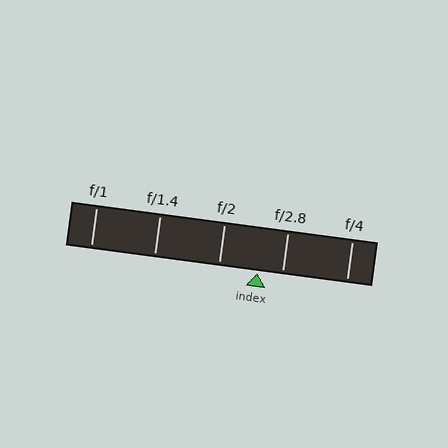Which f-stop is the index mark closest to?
The index mark is closest to f/2.8.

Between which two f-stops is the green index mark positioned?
The index mark is between f/2 and f/2.8.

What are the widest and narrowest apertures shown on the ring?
The widest aperture shown is f/1 and the narrowest is f/4.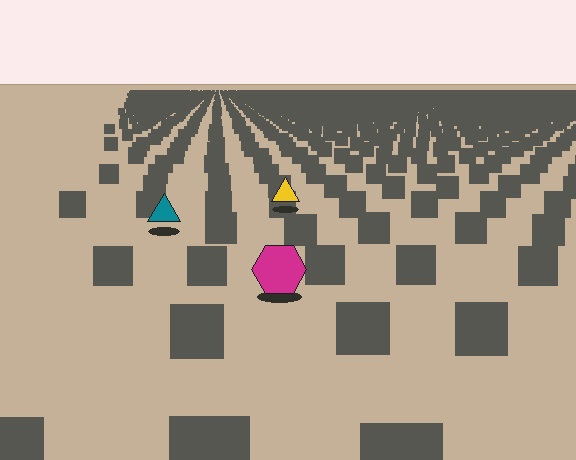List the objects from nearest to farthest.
From nearest to farthest: the magenta hexagon, the teal triangle, the yellow triangle.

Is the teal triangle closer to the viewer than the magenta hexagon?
No. The magenta hexagon is closer — you can tell from the texture gradient: the ground texture is coarser near it.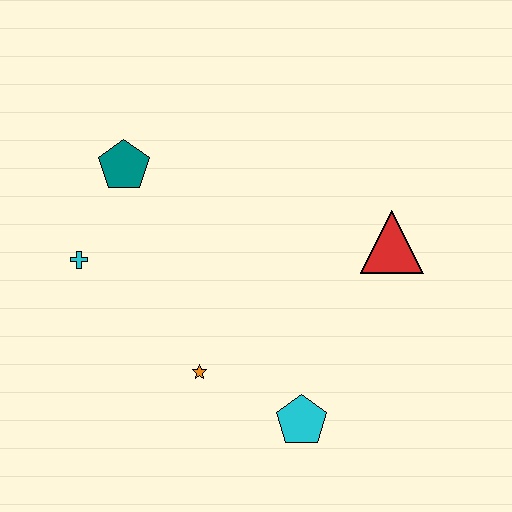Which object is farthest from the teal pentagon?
The cyan pentagon is farthest from the teal pentagon.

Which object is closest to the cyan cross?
The teal pentagon is closest to the cyan cross.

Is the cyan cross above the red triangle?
No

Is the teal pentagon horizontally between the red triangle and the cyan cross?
Yes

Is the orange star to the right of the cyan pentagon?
No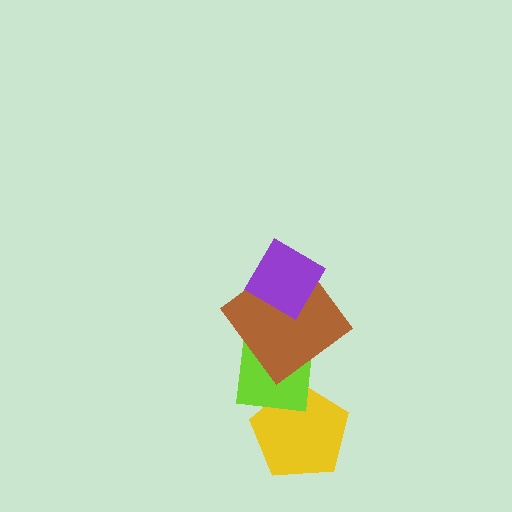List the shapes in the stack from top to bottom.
From top to bottom: the purple diamond, the brown diamond, the lime square, the yellow pentagon.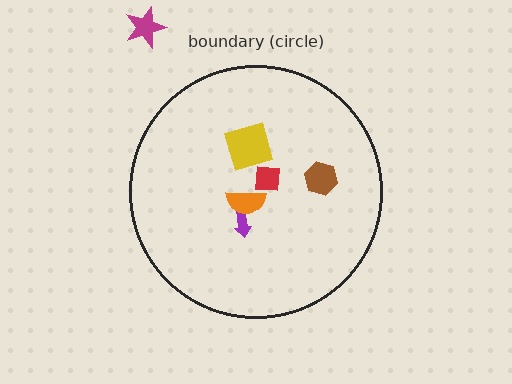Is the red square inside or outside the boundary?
Inside.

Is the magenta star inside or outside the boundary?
Outside.